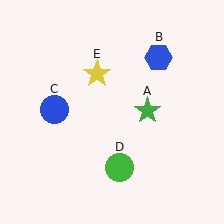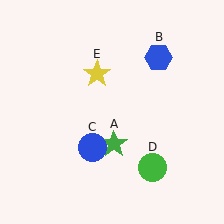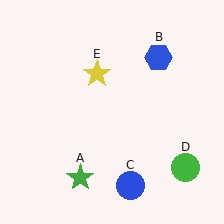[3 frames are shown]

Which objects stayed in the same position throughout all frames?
Blue hexagon (object B) and yellow star (object E) remained stationary.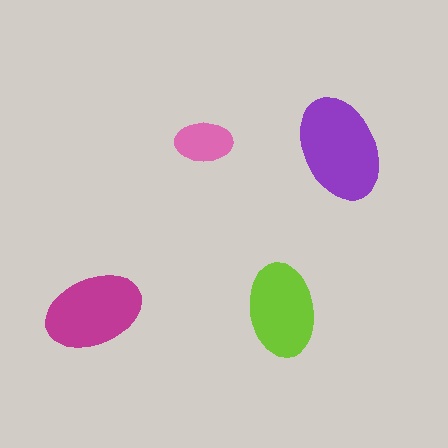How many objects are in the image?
There are 4 objects in the image.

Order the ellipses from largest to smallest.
the purple one, the magenta one, the lime one, the pink one.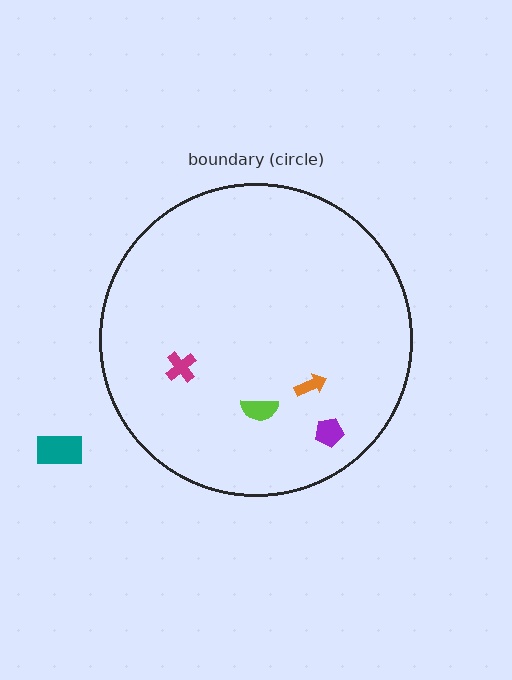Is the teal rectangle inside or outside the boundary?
Outside.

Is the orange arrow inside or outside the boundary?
Inside.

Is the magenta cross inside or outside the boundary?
Inside.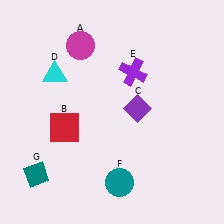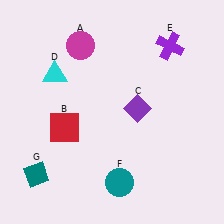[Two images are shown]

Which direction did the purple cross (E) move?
The purple cross (E) moved right.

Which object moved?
The purple cross (E) moved right.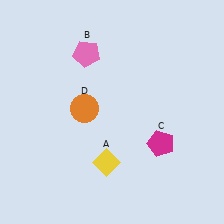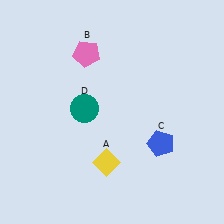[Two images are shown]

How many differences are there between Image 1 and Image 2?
There are 2 differences between the two images.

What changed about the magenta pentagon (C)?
In Image 1, C is magenta. In Image 2, it changed to blue.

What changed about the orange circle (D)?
In Image 1, D is orange. In Image 2, it changed to teal.